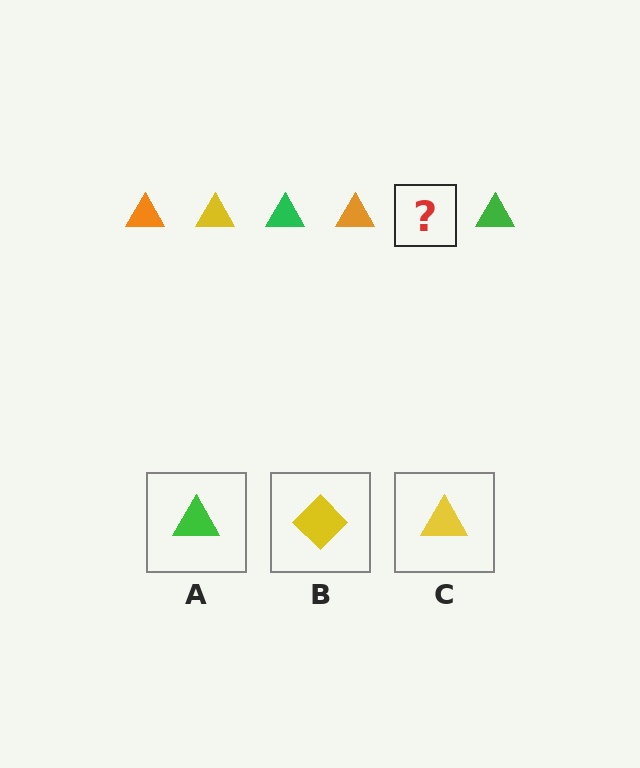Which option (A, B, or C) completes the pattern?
C.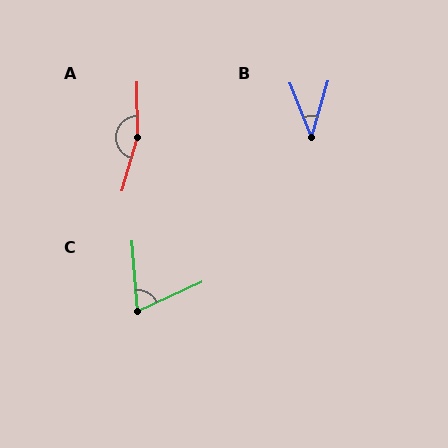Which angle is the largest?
A, at approximately 163 degrees.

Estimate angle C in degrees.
Approximately 70 degrees.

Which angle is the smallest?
B, at approximately 38 degrees.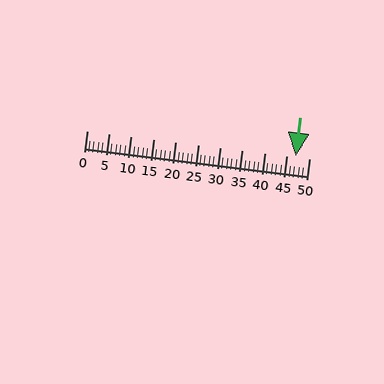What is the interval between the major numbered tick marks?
The major tick marks are spaced 5 units apart.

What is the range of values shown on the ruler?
The ruler shows values from 0 to 50.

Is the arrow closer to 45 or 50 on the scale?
The arrow is closer to 45.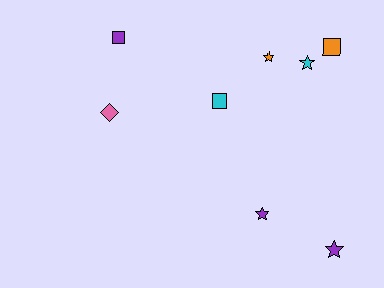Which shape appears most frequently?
Star, with 4 objects.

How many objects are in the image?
There are 8 objects.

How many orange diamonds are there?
There are no orange diamonds.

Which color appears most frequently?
Purple, with 3 objects.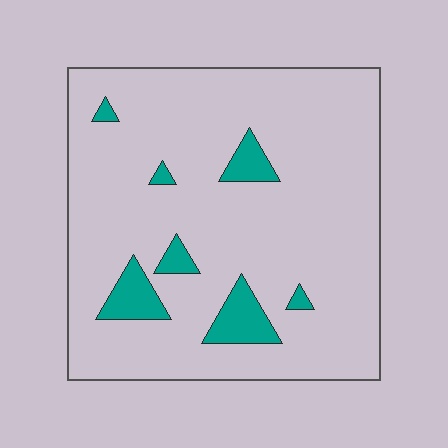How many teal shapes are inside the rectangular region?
7.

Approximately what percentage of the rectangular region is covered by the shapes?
Approximately 10%.